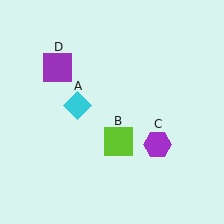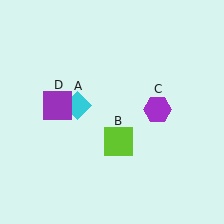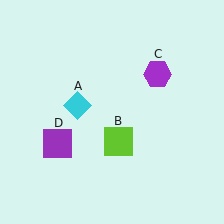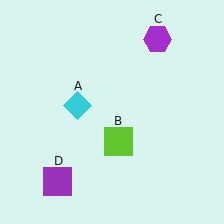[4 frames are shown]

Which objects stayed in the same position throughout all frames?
Cyan diamond (object A) and lime square (object B) remained stationary.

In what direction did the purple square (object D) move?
The purple square (object D) moved down.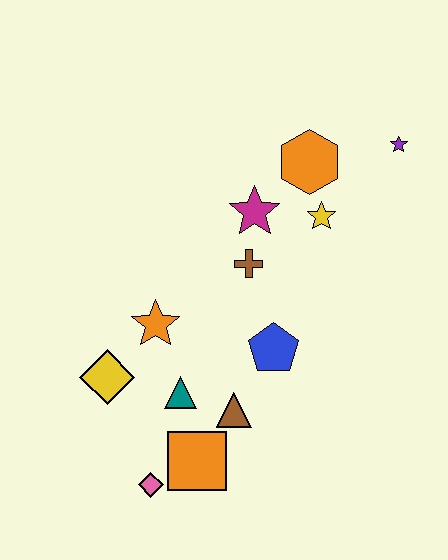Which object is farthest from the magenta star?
The pink diamond is farthest from the magenta star.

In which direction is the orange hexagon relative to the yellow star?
The orange hexagon is above the yellow star.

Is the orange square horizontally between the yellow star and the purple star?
No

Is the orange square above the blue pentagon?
No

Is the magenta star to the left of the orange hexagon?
Yes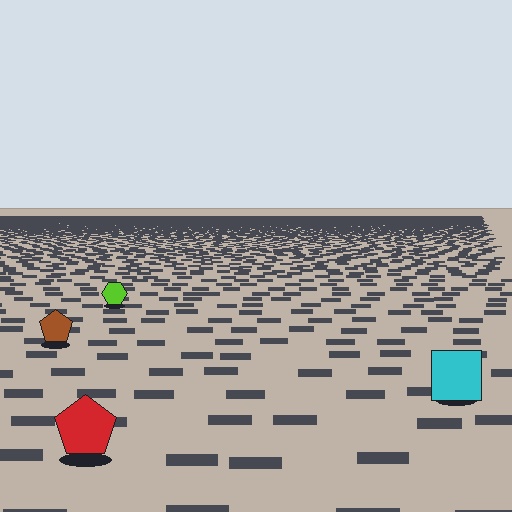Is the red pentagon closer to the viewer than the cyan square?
Yes. The red pentagon is closer — you can tell from the texture gradient: the ground texture is coarser near it.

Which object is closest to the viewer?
The red pentagon is closest. The texture marks near it are larger and more spread out.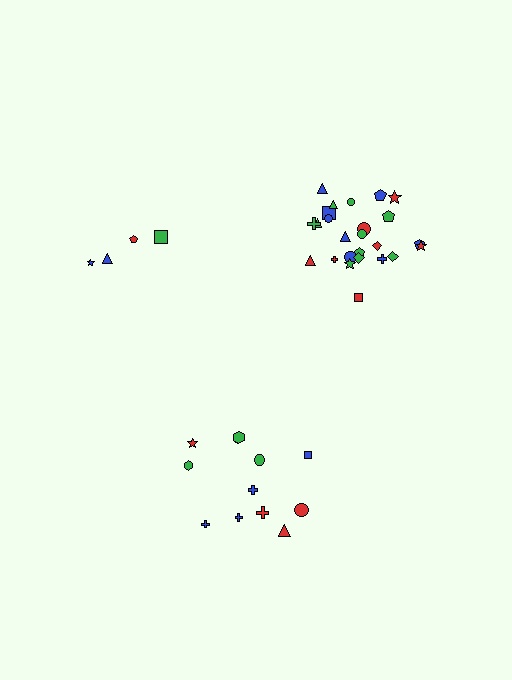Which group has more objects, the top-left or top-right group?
The top-right group.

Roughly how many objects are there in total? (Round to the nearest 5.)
Roughly 40 objects in total.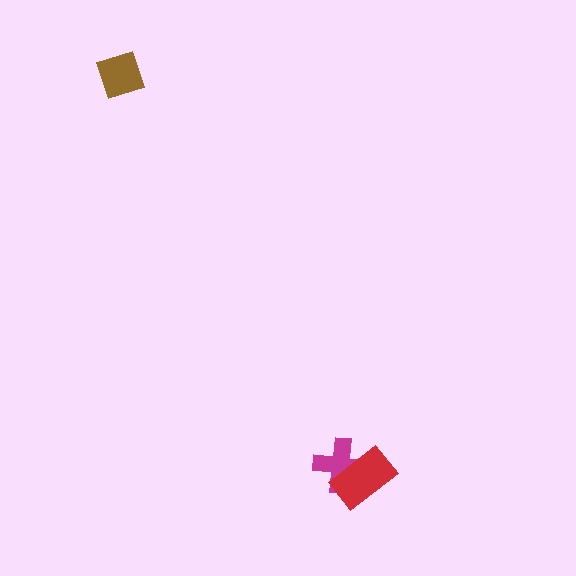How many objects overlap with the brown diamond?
0 objects overlap with the brown diamond.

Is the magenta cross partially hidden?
Yes, it is partially covered by another shape.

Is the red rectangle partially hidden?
No, no other shape covers it.